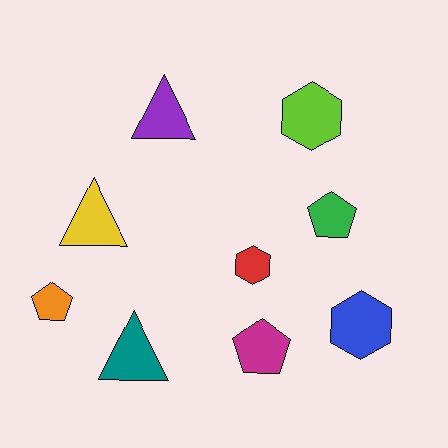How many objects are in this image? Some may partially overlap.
There are 9 objects.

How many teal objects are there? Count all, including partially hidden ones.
There is 1 teal object.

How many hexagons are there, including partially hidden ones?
There are 3 hexagons.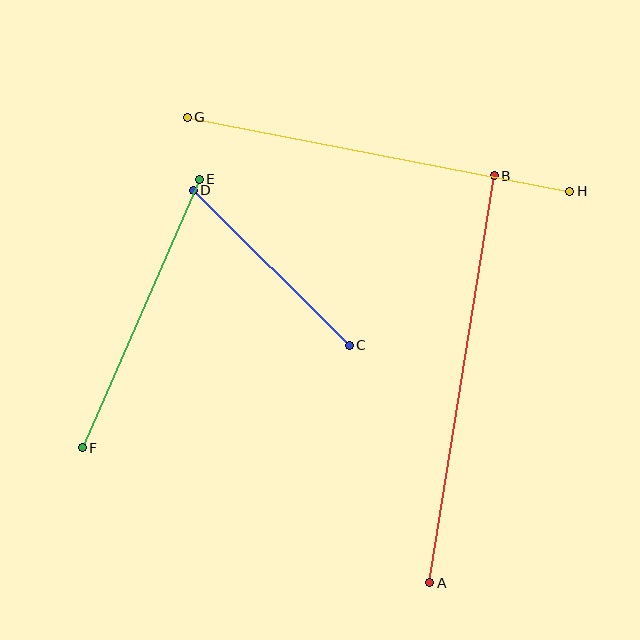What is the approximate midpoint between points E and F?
The midpoint is at approximately (141, 313) pixels.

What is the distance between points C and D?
The distance is approximately 220 pixels.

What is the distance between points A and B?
The distance is approximately 412 pixels.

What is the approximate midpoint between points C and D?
The midpoint is at approximately (271, 268) pixels.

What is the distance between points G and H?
The distance is approximately 389 pixels.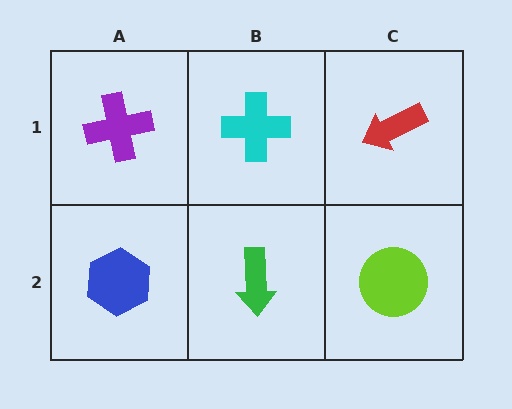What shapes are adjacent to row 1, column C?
A lime circle (row 2, column C), a cyan cross (row 1, column B).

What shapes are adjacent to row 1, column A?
A blue hexagon (row 2, column A), a cyan cross (row 1, column B).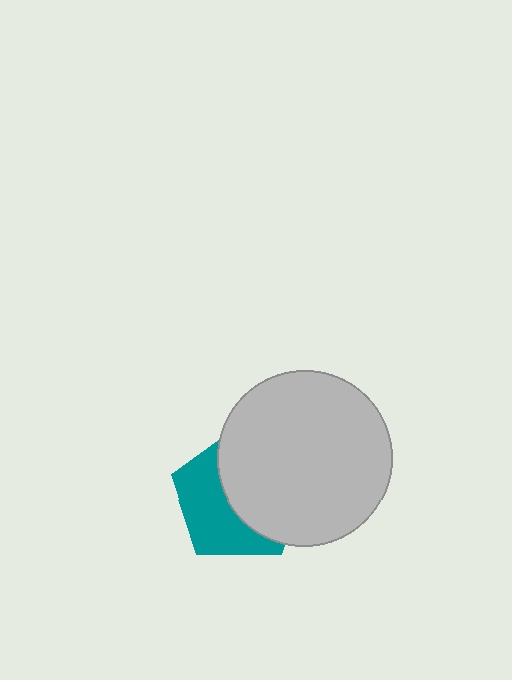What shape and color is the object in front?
The object in front is a light gray circle.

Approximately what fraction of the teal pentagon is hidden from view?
Roughly 55% of the teal pentagon is hidden behind the light gray circle.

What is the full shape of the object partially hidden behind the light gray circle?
The partially hidden object is a teal pentagon.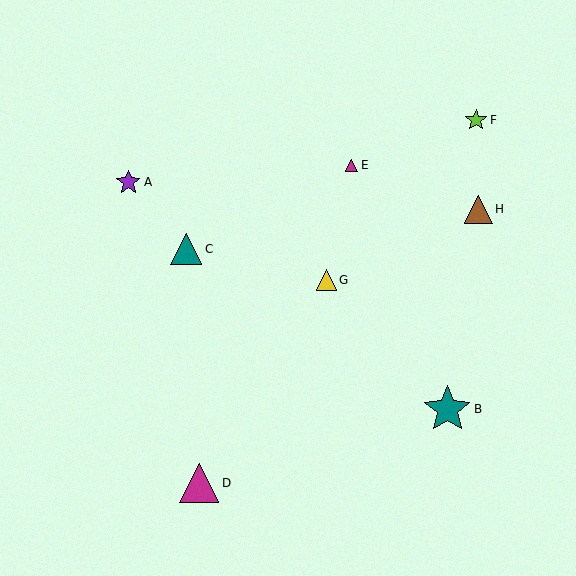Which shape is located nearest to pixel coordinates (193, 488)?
The magenta triangle (labeled D) at (199, 483) is nearest to that location.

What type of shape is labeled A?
Shape A is a purple star.